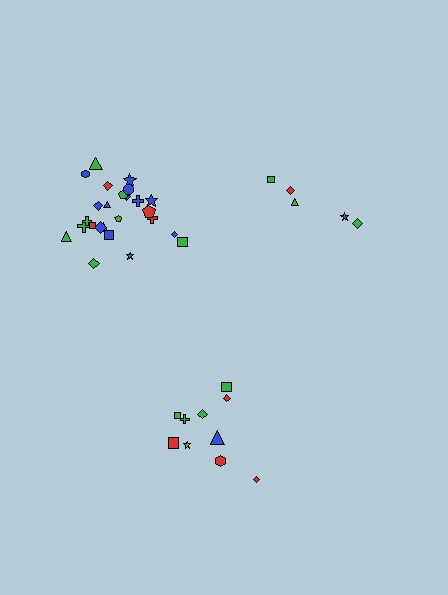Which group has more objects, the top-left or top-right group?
The top-left group.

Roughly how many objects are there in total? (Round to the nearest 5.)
Roughly 40 objects in total.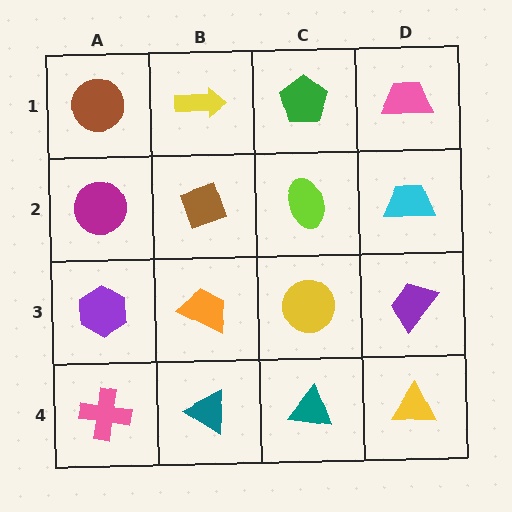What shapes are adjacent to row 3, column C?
A lime ellipse (row 2, column C), a teal triangle (row 4, column C), an orange trapezoid (row 3, column B), a purple trapezoid (row 3, column D).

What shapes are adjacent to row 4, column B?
An orange trapezoid (row 3, column B), a pink cross (row 4, column A), a teal triangle (row 4, column C).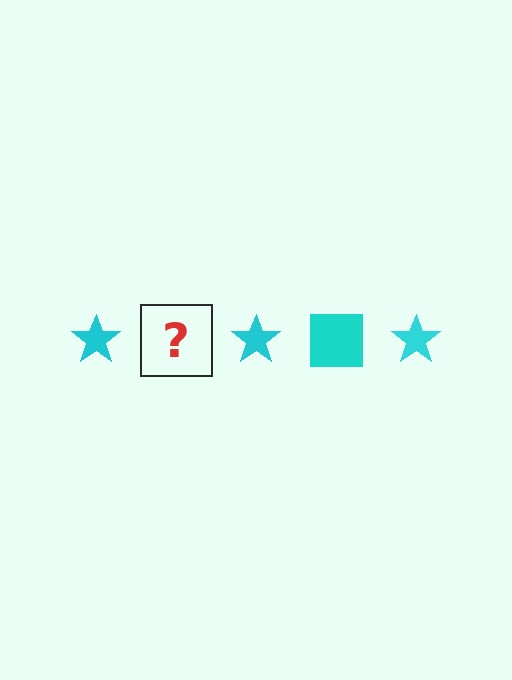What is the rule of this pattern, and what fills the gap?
The rule is that the pattern cycles through star, square shapes in cyan. The gap should be filled with a cyan square.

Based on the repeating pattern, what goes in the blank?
The blank should be a cyan square.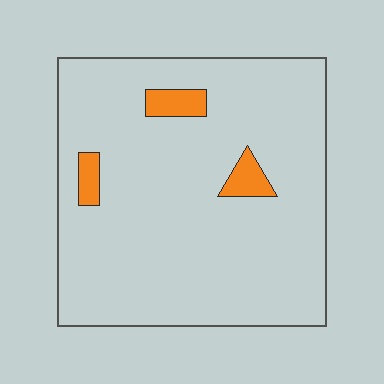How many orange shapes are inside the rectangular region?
3.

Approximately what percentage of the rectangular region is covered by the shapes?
Approximately 5%.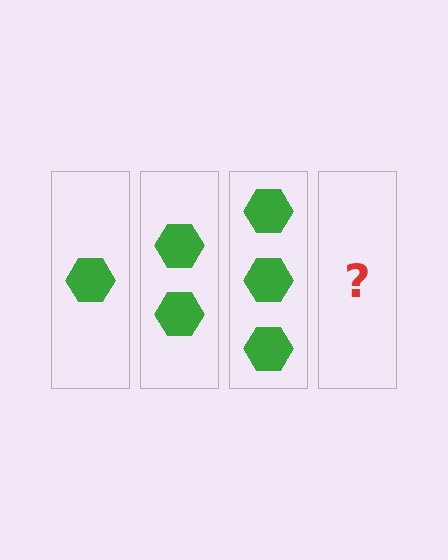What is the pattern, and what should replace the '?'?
The pattern is that each step adds one more hexagon. The '?' should be 4 hexagons.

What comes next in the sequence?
The next element should be 4 hexagons.